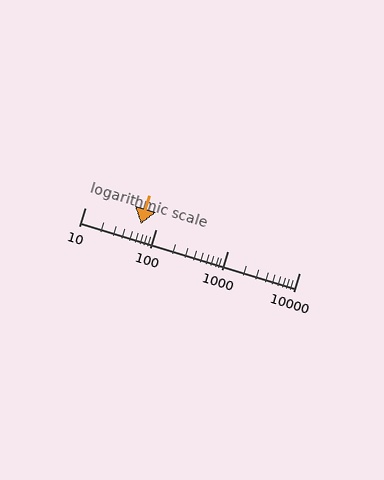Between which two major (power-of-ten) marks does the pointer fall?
The pointer is between 10 and 100.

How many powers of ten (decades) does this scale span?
The scale spans 3 decades, from 10 to 10000.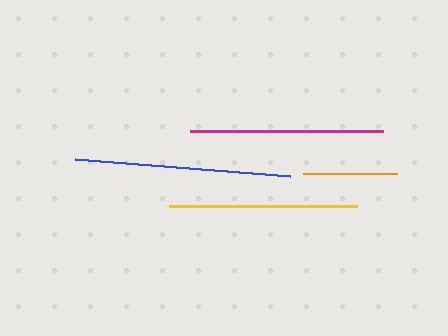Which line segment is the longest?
The blue line is the longest at approximately 215 pixels.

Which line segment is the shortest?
The orange line is the shortest at approximately 94 pixels.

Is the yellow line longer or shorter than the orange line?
The yellow line is longer than the orange line.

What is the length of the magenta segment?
The magenta segment is approximately 193 pixels long.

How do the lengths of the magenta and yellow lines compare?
The magenta and yellow lines are approximately the same length.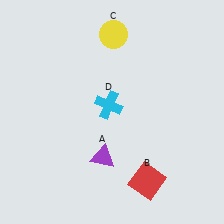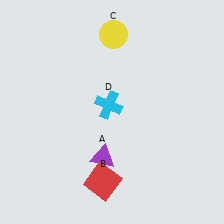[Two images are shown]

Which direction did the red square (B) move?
The red square (B) moved left.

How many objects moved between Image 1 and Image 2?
1 object moved between the two images.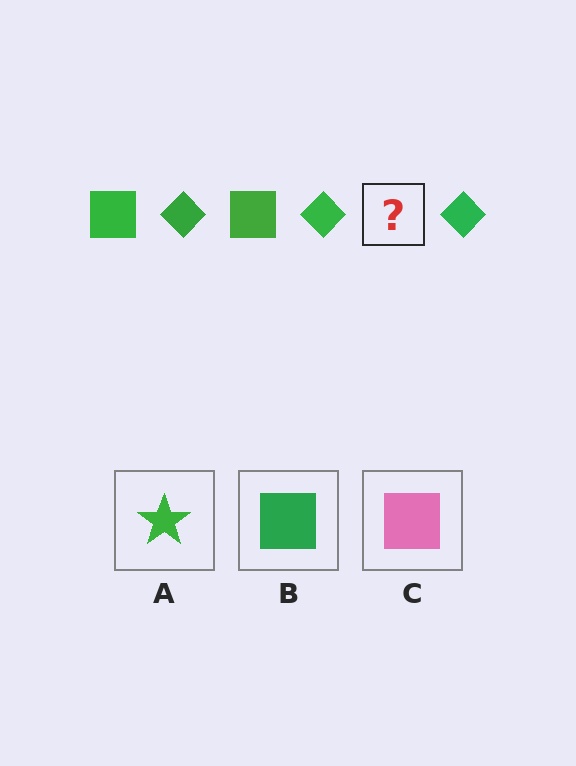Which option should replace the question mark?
Option B.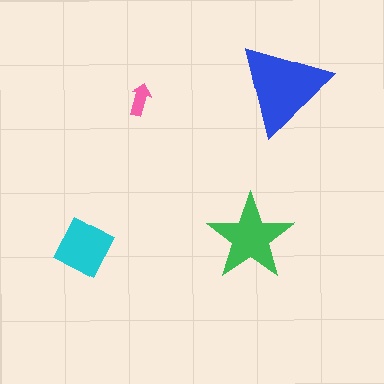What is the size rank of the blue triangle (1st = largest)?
1st.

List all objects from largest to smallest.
The blue triangle, the green star, the cyan diamond, the pink arrow.